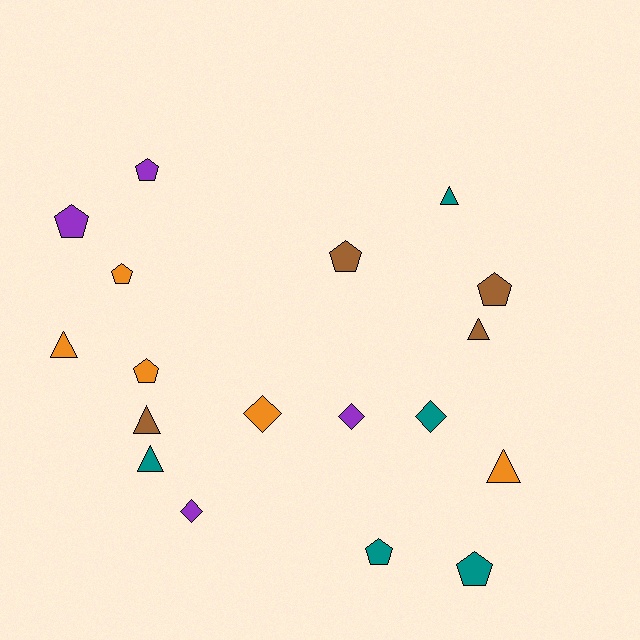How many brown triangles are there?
There are 2 brown triangles.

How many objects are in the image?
There are 18 objects.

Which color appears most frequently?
Teal, with 5 objects.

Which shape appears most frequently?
Pentagon, with 8 objects.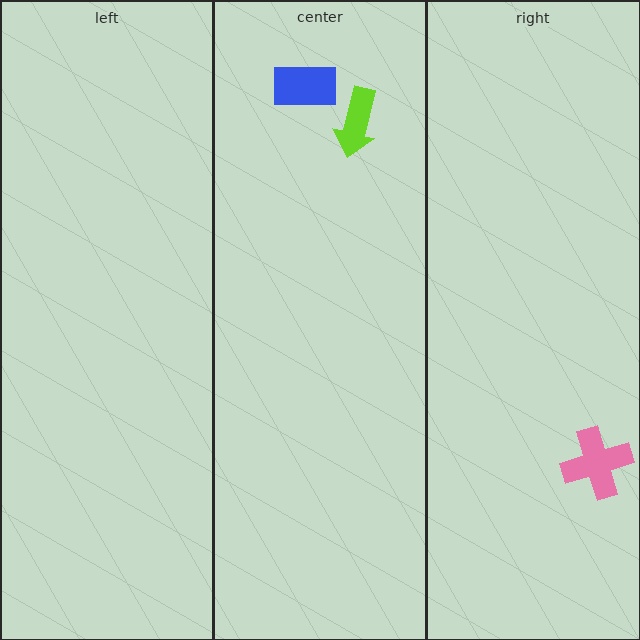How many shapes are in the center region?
2.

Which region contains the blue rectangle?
The center region.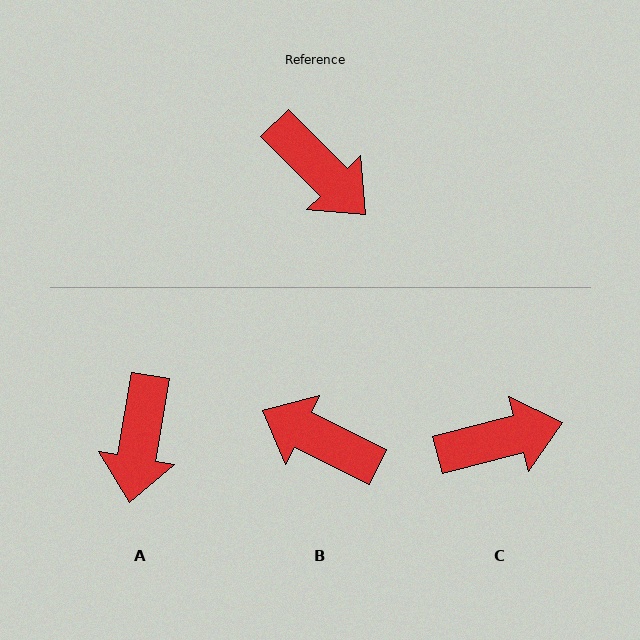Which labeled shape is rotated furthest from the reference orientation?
B, about 161 degrees away.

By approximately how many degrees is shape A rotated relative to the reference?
Approximately 54 degrees clockwise.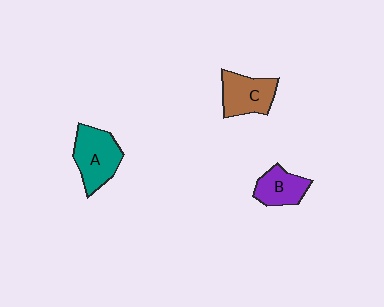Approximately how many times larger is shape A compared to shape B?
Approximately 1.5 times.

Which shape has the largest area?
Shape A (teal).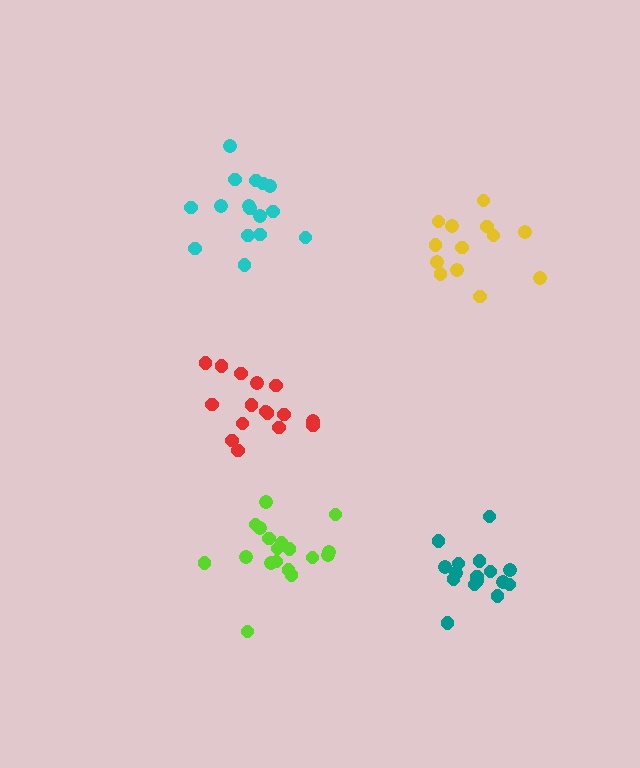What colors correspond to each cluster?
The clusters are colored: yellow, red, cyan, teal, lime.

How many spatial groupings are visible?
There are 5 spatial groupings.